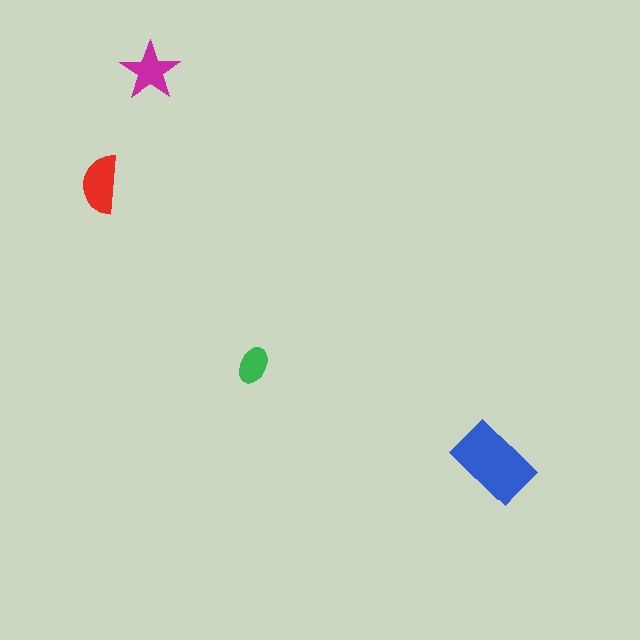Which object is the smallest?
The green ellipse.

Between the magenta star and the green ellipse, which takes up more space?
The magenta star.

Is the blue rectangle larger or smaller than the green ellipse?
Larger.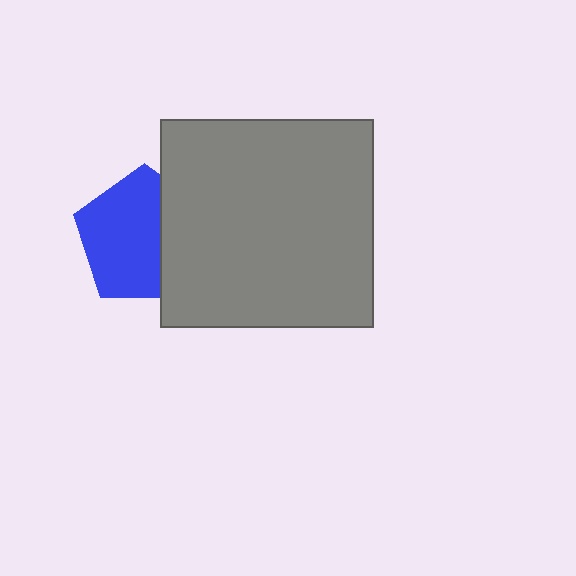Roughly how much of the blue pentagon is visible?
Most of it is visible (roughly 65%).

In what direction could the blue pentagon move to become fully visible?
The blue pentagon could move left. That would shift it out from behind the gray rectangle entirely.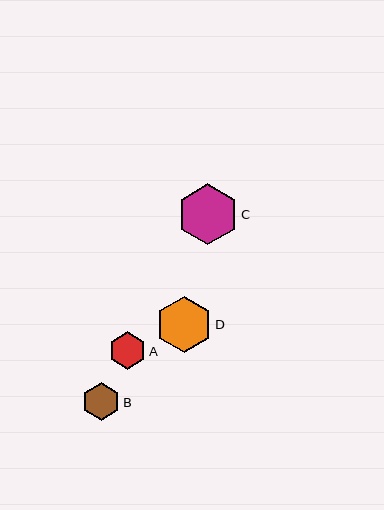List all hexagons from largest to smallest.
From largest to smallest: C, D, B, A.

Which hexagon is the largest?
Hexagon C is the largest with a size of approximately 61 pixels.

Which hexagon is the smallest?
Hexagon A is the smallest with a size of approximately 37 pixels.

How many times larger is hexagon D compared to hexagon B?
Hexagon D is approximately 1.5 times the size of hexagon B.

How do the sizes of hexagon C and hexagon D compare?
Hexagon C and hexagon D are approximately the same size.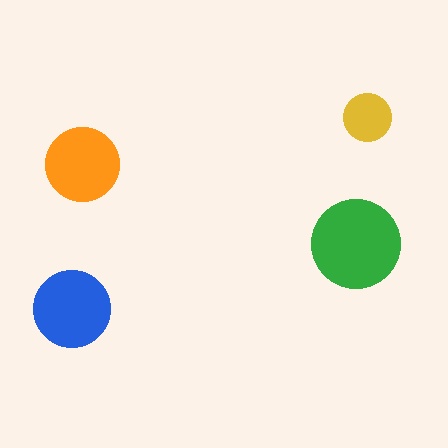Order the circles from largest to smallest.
the green one, the blue one, the orange one, the yellow one.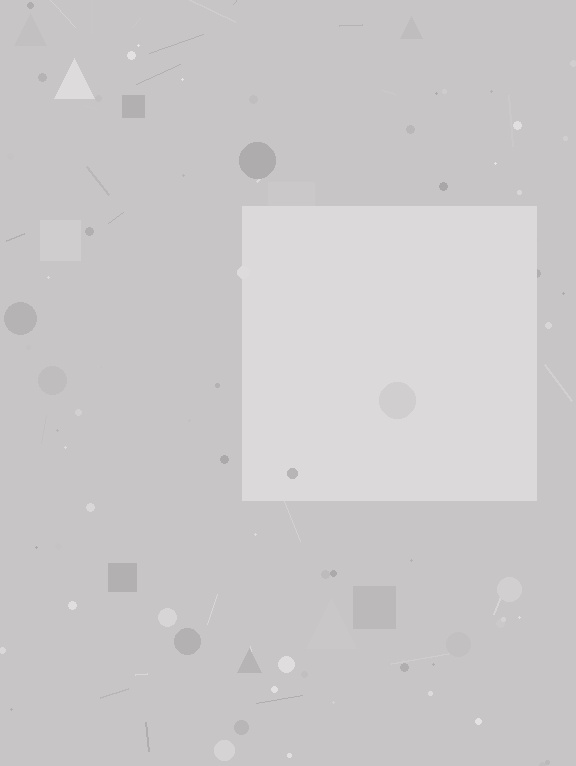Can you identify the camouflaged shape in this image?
The camouflaged shape is a square.